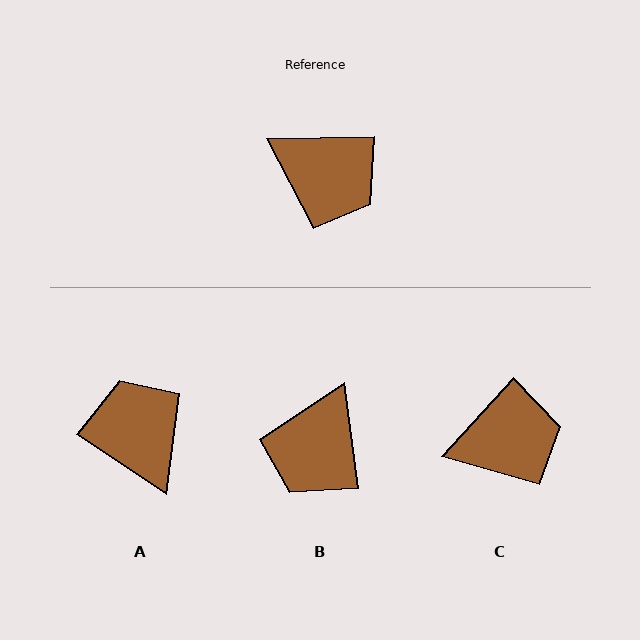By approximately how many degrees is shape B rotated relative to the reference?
Approximately 83 degrees clockwise.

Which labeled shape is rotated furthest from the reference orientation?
A, about 145 degrees away.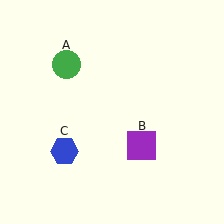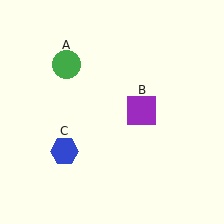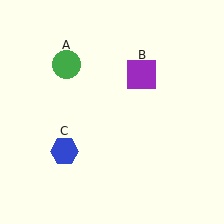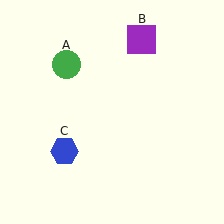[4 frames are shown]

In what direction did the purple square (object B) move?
The purple square (object B) moved up.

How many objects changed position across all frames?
1 object changed position: purple square (object B).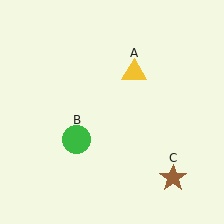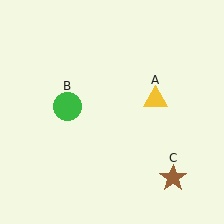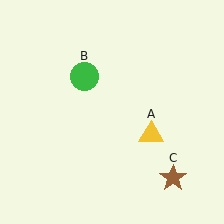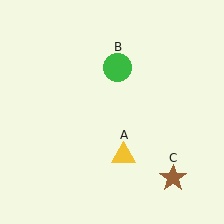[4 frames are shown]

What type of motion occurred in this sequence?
The yellow triangle (object A), green circle (object B) rotated clockwise around the center of the scene.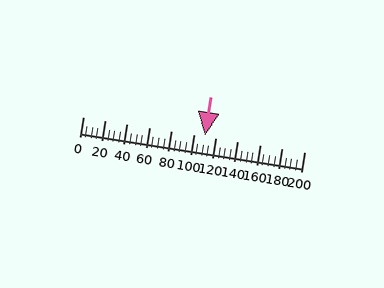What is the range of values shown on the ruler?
The ruler shows values from 0 to 200.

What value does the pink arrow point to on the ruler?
The pink arrow points to approximately 110.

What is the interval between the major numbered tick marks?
The major tick marks are spaced 20 units apart.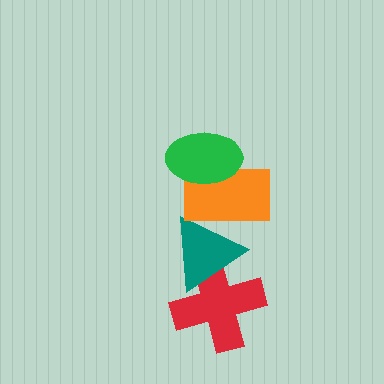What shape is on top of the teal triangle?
The orange rectangle is on top of the teal triangle.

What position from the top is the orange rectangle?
The orange rectangle is 2nd from the top.